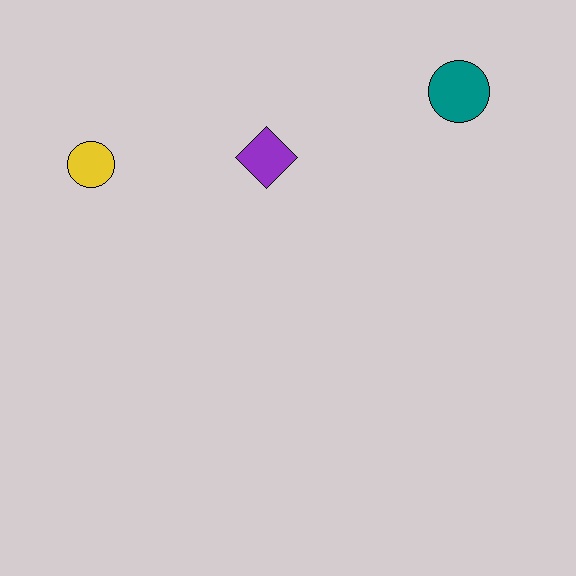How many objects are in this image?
There are 3 objects.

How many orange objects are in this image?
There are no orange objects.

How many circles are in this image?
There are 2 circles.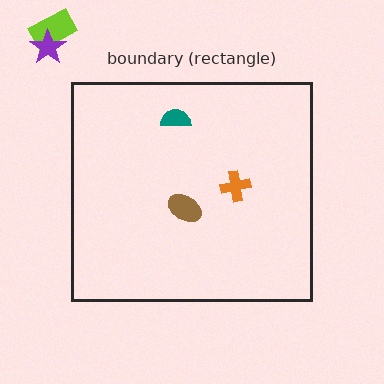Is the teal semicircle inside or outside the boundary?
Inside.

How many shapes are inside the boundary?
3 inside, 2 outside.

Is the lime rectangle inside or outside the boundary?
Outside.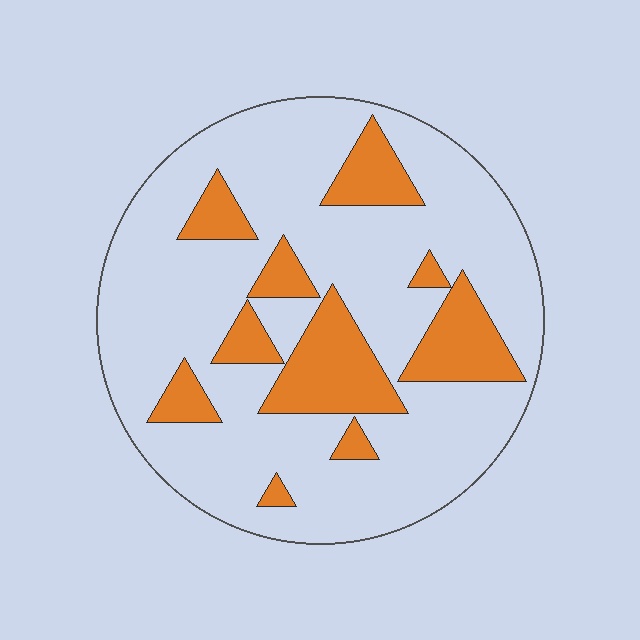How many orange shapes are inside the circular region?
10.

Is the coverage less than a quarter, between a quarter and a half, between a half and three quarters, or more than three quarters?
Less than a quarter.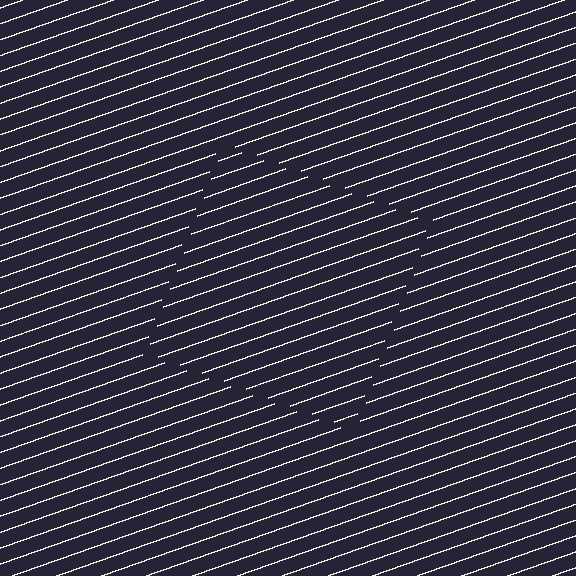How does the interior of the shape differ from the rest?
The interior of the shape contains the same grating, shifted by half a period — the contour is defined by the phase discontinuity where line-ends from the inner and outer gratings abut.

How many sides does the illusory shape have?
4 sides — the line-ends trace a square.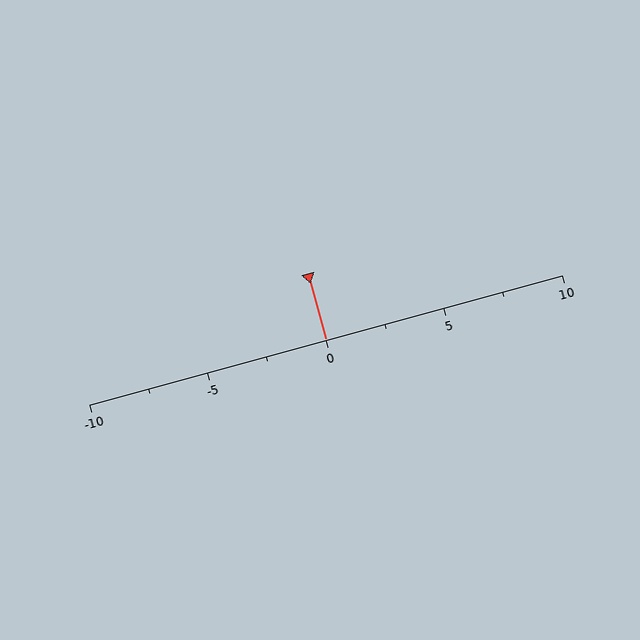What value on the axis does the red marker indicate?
The marker indicates approximately 0.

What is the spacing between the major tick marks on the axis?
The major ticks are spaced 5 apart.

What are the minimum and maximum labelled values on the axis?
The axis runs from -10 to 10.